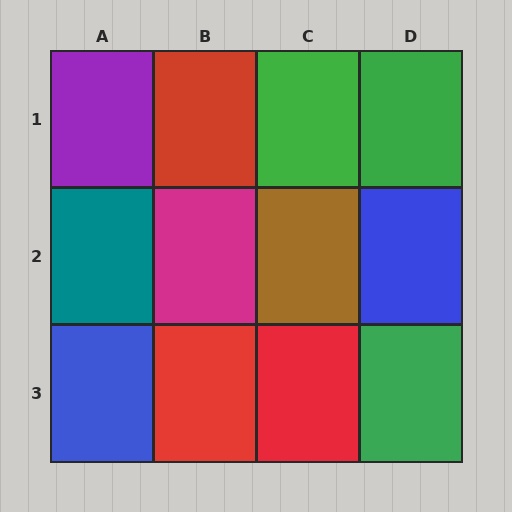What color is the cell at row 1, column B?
Red.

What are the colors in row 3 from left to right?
Blue, red, red, green.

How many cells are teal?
1 cell is teal.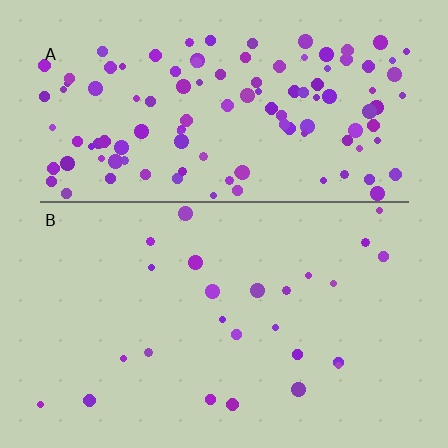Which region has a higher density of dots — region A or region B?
A (the top).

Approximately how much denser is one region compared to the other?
Approximately 4.7× — region A over region B.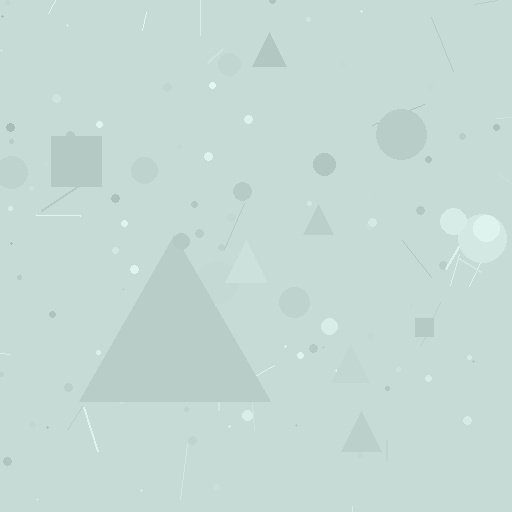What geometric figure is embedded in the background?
A triangle is embedded in the background.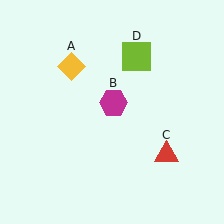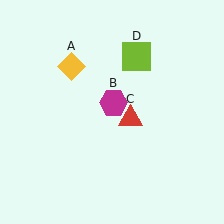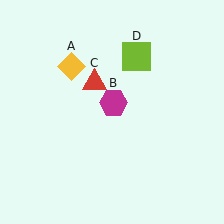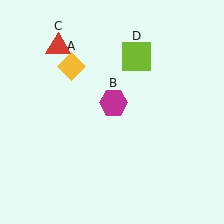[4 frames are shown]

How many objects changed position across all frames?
1 object changed position: red triangle (object C).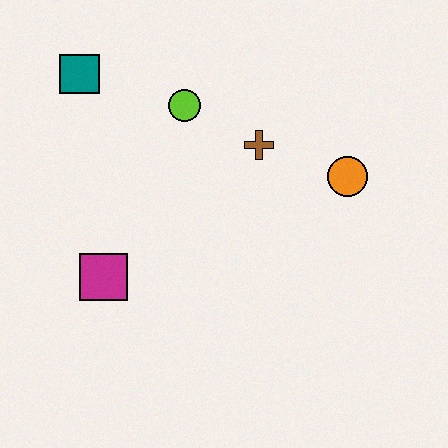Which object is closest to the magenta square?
The lime circle is closest to the magenta square.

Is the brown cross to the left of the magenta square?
No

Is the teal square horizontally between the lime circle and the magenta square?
No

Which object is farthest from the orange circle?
The teal square is farthest from the orange circle.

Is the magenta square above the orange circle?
No